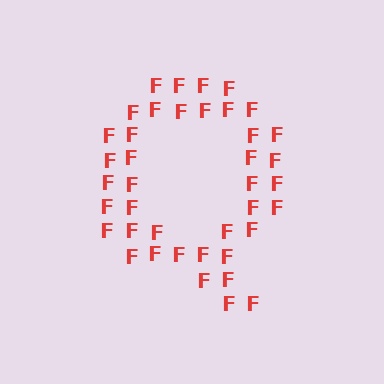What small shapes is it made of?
It is made of small letter F's.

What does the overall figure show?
The overall figure shows the letter Q.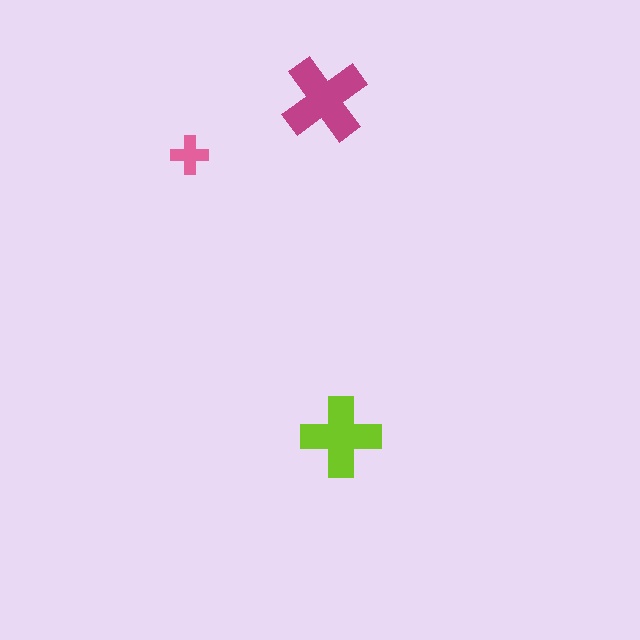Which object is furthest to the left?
The pink cross is leftmost.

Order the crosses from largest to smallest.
the magenta one, the lime one, the pink one.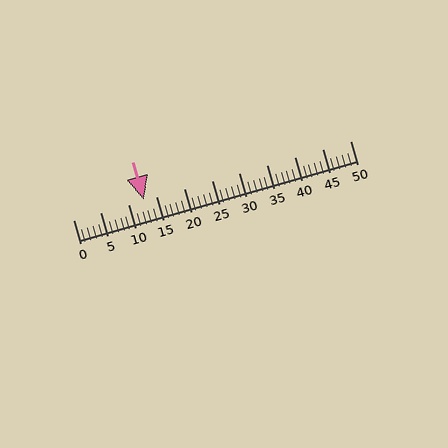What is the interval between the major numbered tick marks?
The major tick marks are spaced 5 units apart.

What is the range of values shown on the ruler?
The ruler shows values from 0 to 50.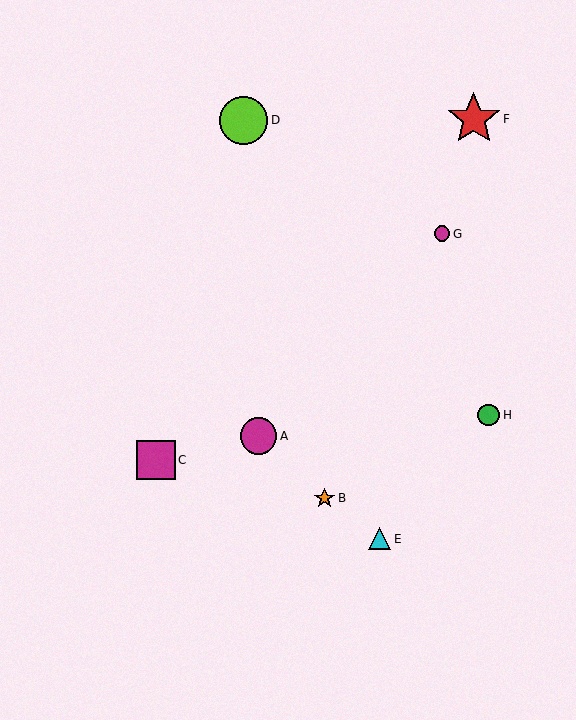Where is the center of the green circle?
The center of the green circle is at (489, 415).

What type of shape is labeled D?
Shape D is a lime circle.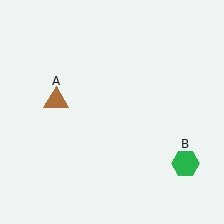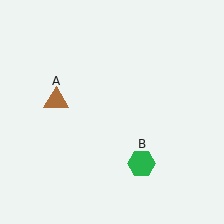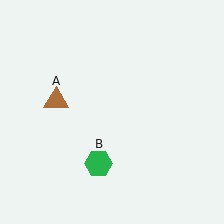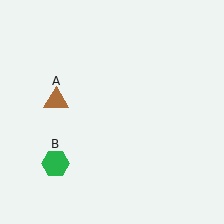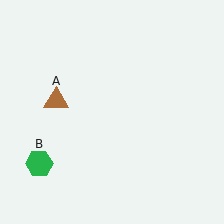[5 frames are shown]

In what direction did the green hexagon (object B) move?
The green hexagon (object B) moved left.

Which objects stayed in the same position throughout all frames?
Brown triangle (object A) remained stationary.